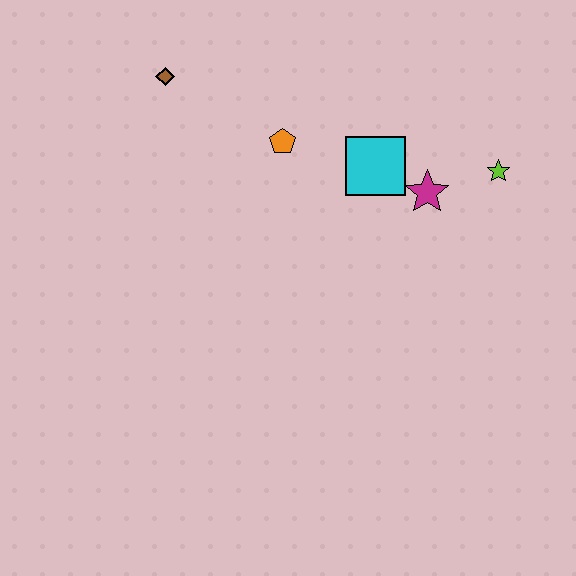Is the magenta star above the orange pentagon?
No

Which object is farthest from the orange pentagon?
The lime star is farthest from the orange pentagon.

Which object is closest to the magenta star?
The cyan square is closest to the magenta star.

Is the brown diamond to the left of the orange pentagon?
Yes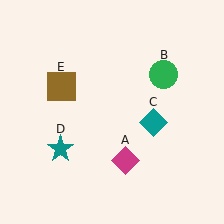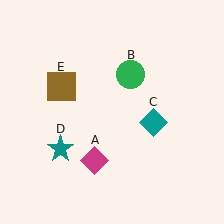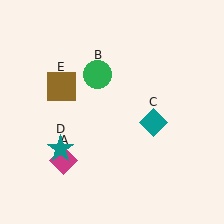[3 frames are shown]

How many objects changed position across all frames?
2 objects changed position: magenta diamond (object A), green circle (object B).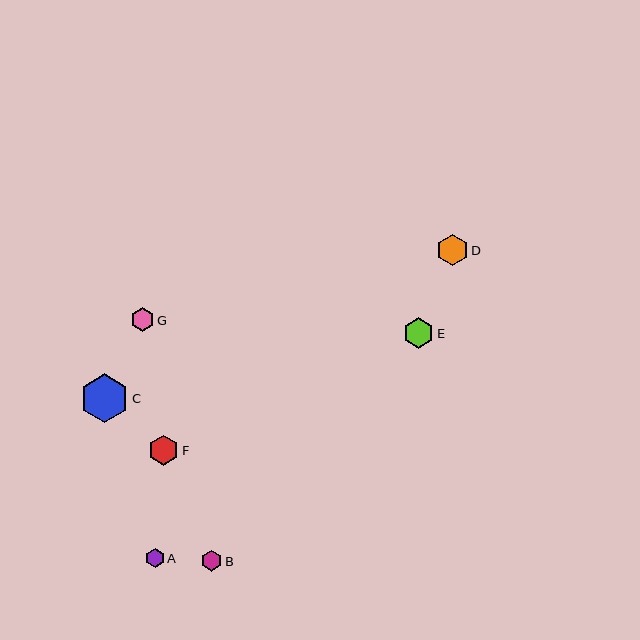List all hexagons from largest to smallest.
From largest to smallest: C, D, E, F, G, B, A.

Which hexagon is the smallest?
Hexagon A is the smallest with a size of approximately 19 pixels.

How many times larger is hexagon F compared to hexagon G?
Hexagon F is approximately 1.3 times the size of hexagon G.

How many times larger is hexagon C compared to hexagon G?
Hexagon C is approximately 2.1 times the size of hexagon G.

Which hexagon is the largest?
Hexagon C is the largest with a size of approximately 49 pixels.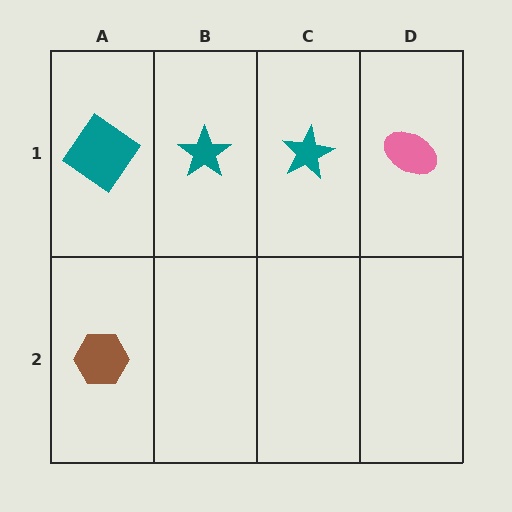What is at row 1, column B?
A teal star.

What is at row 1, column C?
A teal star.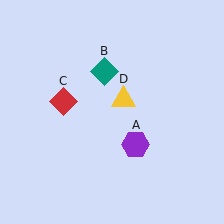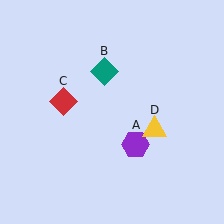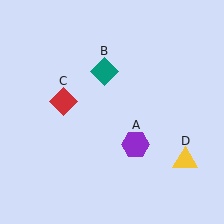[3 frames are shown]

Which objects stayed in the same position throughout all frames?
Purple hexagon (object A) and teal diamond (object B) and red diamond (object C) remained stationary.